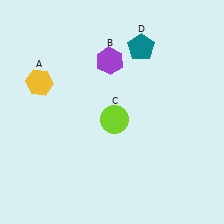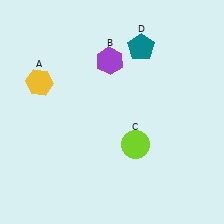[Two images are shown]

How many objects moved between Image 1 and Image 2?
1 object moved between the two images.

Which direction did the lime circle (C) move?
The lime circle (C) moved down.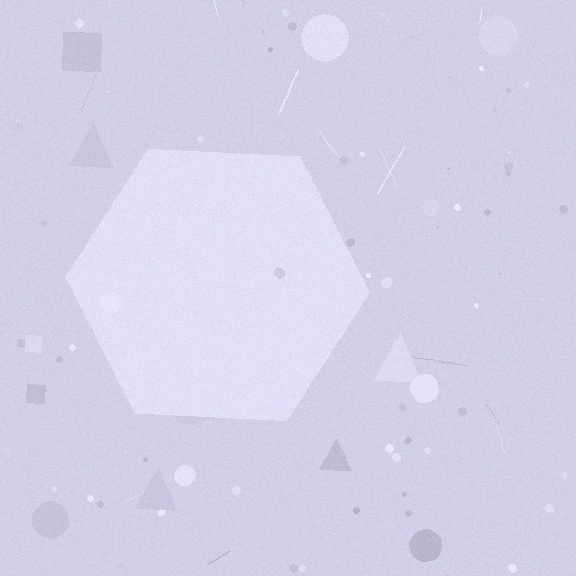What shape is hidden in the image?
A hexagon is hidden in the image.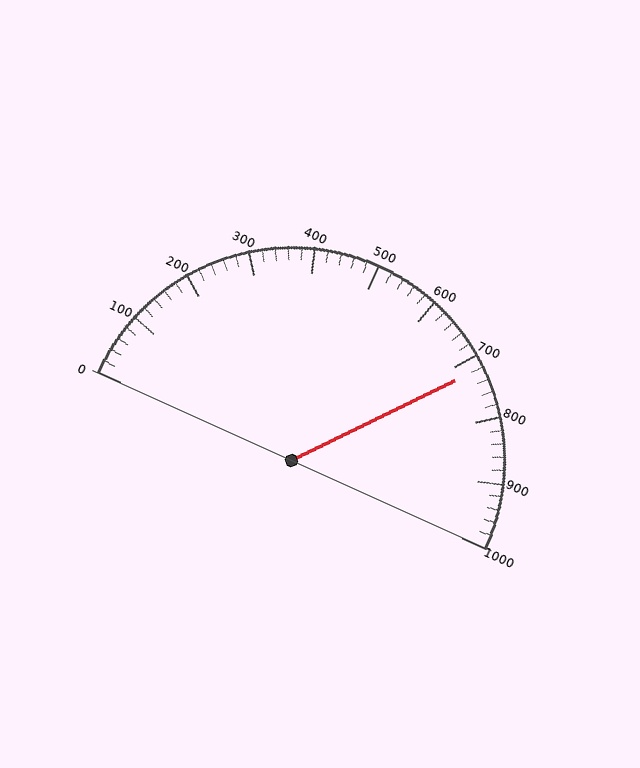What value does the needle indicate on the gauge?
The needle indicates approximately 720.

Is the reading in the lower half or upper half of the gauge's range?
The reading is in the upper half of the range (0 to 1000).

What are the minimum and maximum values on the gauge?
The gauge ranges from 0 to 1000.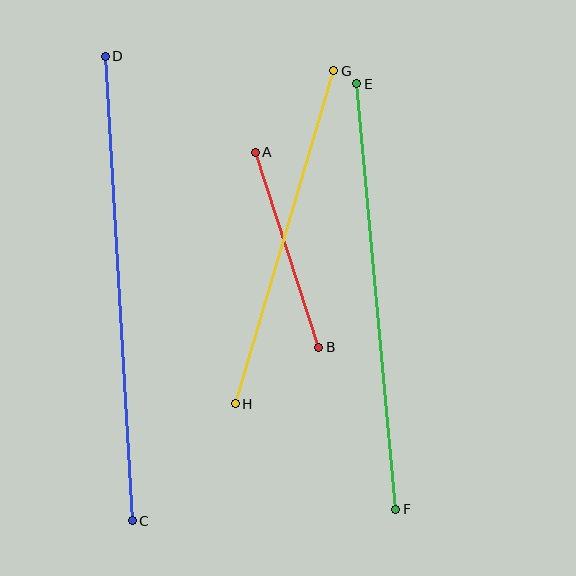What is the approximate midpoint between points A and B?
The midpoint is at approximately (287, 250) pixels.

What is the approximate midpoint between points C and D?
The midpoint is at approximately (119, 288) pixels.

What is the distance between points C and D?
The distance is approximately 465 pixels.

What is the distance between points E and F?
The distance is approximately 427 pixels.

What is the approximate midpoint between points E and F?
The midpoint is at approximately (376, 297) pixels.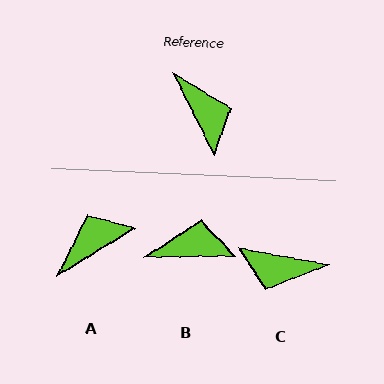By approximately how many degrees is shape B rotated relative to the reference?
Approximately 64 degrees counter-clockwise.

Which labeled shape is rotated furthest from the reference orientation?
C, about 127 degrees away.